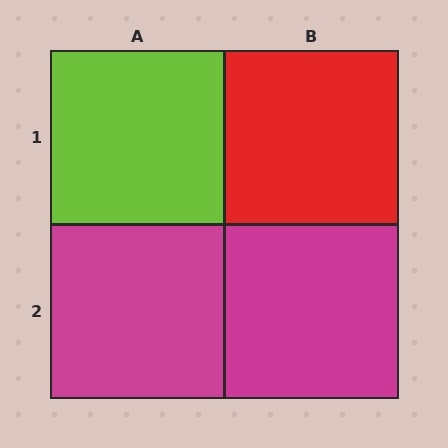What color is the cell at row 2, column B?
Magenta.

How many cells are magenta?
2 cells are magenta.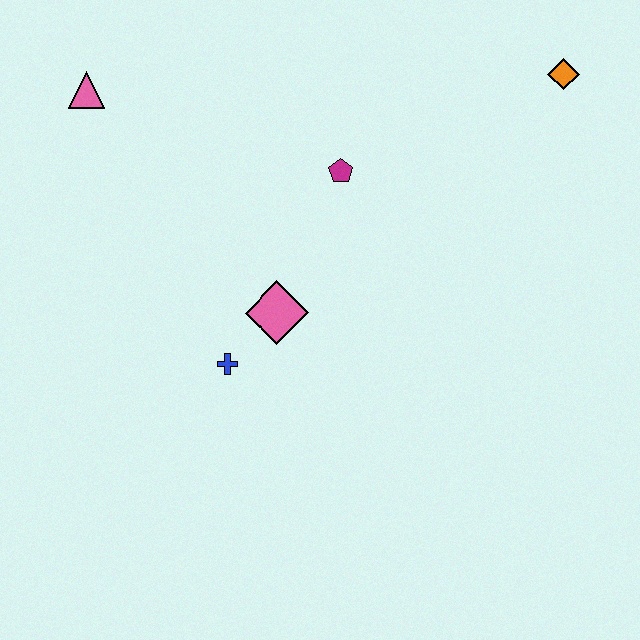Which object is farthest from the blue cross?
The orange diamond is farthest from the blue cross.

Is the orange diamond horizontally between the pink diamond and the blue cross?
No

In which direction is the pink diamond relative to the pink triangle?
The pink diamond is below the pink triangle.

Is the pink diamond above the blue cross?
Yes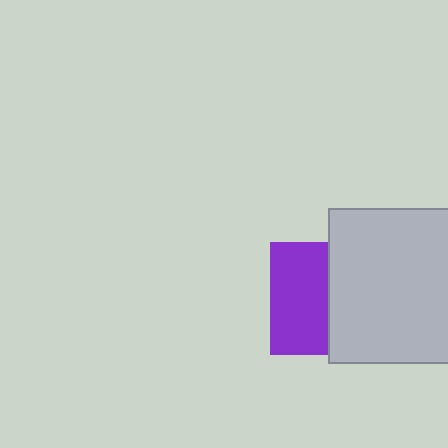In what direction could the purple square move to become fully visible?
The purple square could move left. That would shift it out from behind the light gray square entirely.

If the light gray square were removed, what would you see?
You would see the complete purple square.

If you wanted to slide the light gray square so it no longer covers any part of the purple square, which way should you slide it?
Slide it right — that is the most direct way to separate the two shapes.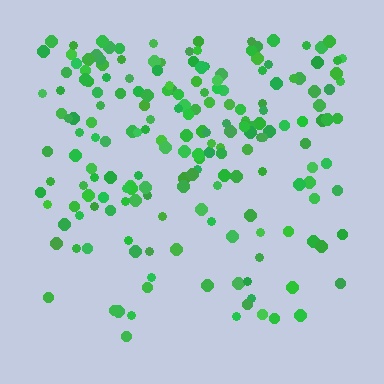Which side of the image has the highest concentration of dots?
The top.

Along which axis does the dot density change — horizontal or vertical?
Vertical.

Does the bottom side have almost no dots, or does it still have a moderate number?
Still a moderate number, just noticeably fewer than the top.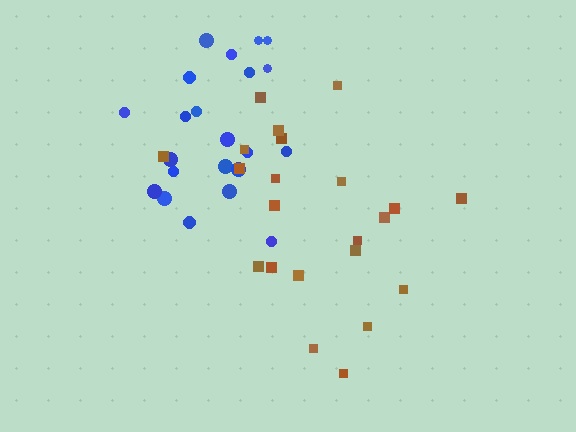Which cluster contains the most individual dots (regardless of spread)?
Blue (22).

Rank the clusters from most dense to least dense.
blue, brown.